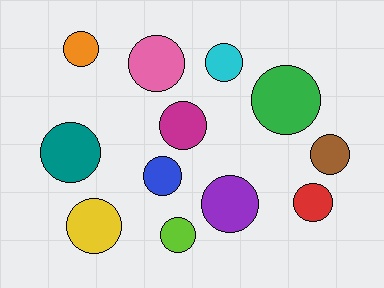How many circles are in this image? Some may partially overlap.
There are 12 circles.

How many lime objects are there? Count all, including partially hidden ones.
There is 1 lime object.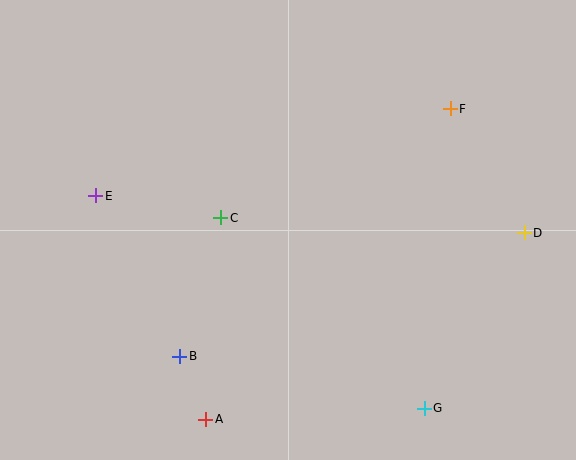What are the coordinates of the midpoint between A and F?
The midpoint between A and F is at (328, 264).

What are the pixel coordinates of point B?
Point B is at (180, 356).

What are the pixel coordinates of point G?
Point G is at (424, 408).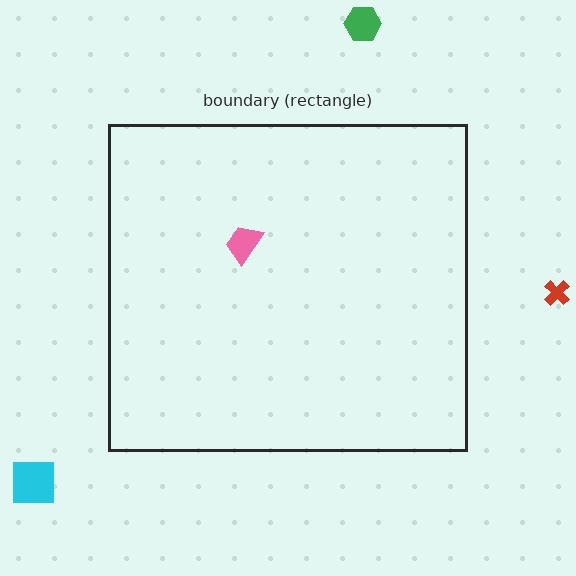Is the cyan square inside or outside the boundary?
Outside.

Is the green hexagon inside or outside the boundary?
Outside.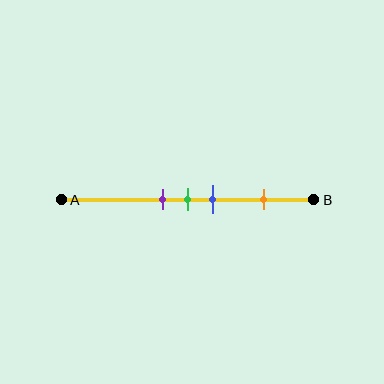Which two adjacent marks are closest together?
The purple and green marks are the closest adjacent pair.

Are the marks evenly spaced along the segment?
No, the marks are not evenly spaced.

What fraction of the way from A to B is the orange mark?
The orange mark is approximately 80% (0.8) of the way from A to B.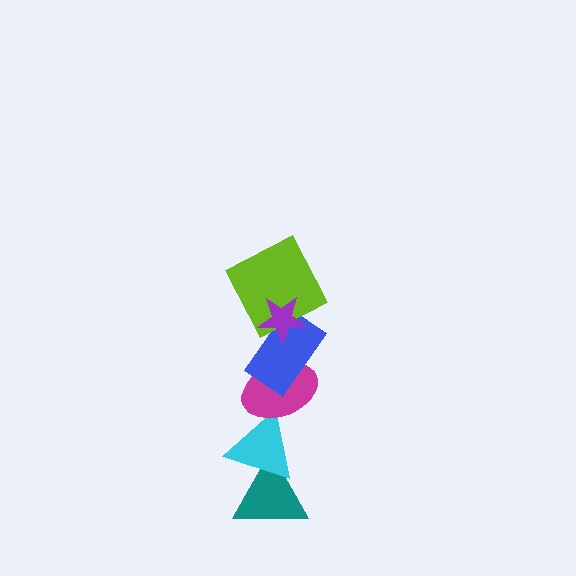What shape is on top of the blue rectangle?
The lime square is on top of the blue rectangle.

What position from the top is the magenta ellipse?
The magenta ellipse is 4th from the top.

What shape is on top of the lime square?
The purple star is on top of the lime square.